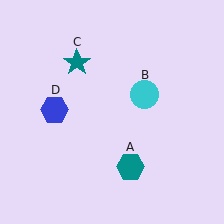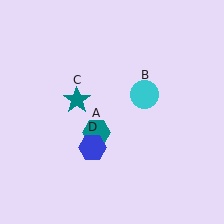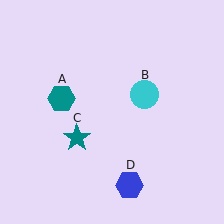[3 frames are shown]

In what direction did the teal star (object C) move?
The teal star (object C) moved down.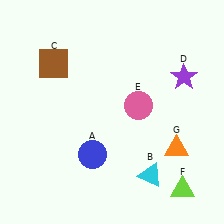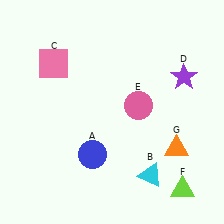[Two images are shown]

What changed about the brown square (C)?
In Image 1, C is brown. In Image 2, it changed to pink.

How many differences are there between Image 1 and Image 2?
There is 1 difference between the two images.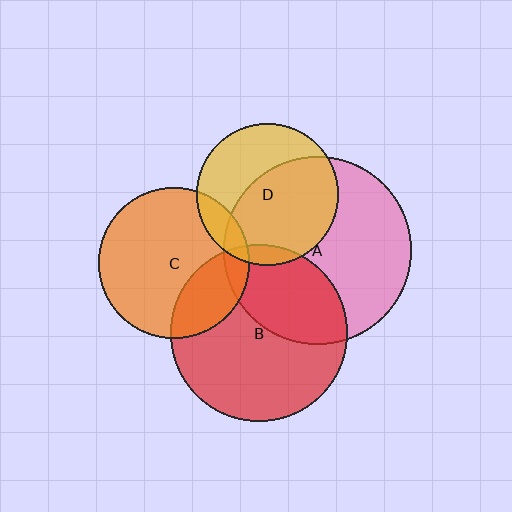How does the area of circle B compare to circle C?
Approximately 1.4 times.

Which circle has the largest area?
Circle A (pink).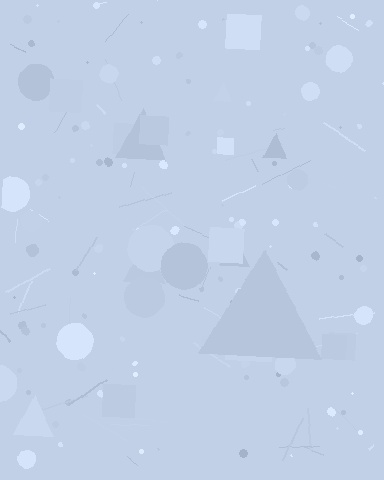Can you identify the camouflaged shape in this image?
The camouflaged shape is a triangle.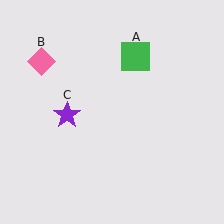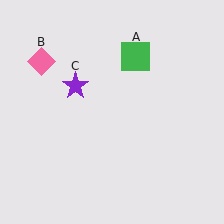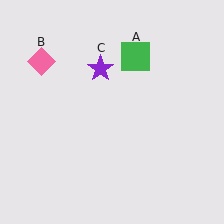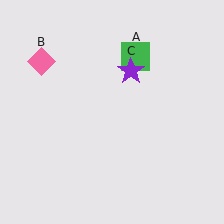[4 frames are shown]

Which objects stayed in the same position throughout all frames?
Green square (object A) and pink diamond (object B) remained stationary.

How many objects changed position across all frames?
1 object changed position: purple star (object C).